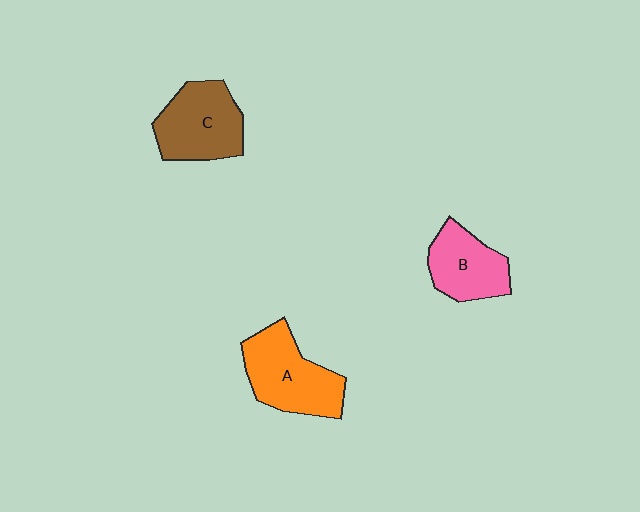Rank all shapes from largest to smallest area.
From largest to smallest: A (orange), C (brown), B (pink).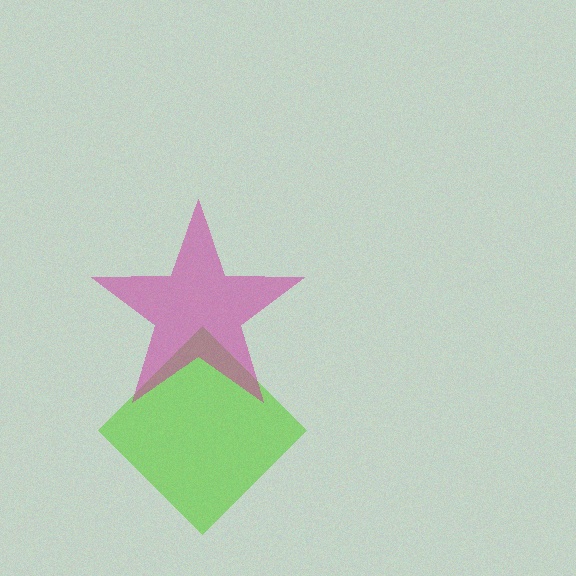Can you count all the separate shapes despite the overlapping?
Yes, there are 2 separate shapes.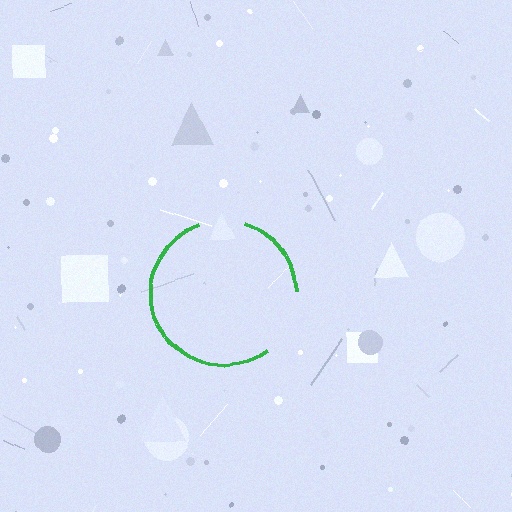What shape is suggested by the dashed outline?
The dashed outline suggests a circle.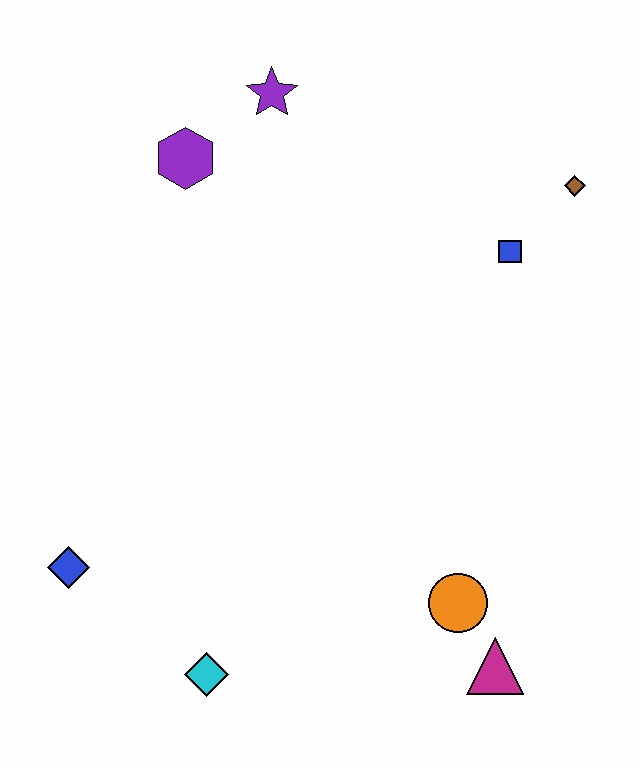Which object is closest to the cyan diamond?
The blue diamond is closest to the cyan diamond.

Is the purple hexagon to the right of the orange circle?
No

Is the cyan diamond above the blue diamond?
No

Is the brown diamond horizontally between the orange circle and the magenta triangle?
No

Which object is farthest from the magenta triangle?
The purple star is farthest from the magenta triangle.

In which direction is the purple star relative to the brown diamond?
The purple star is to the left of the brown diamond.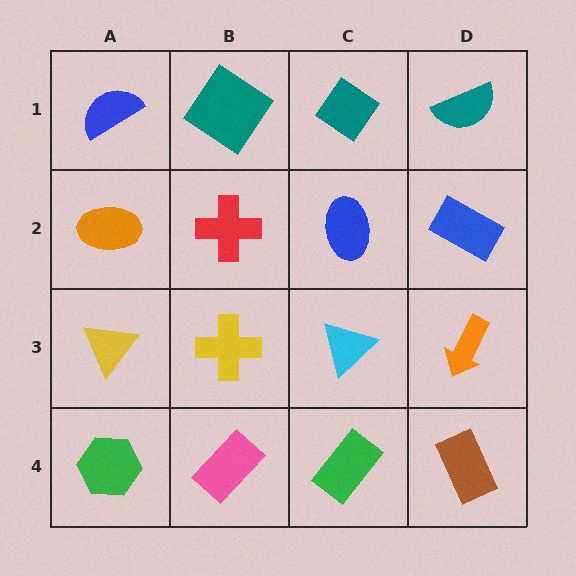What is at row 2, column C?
A blue ellipse.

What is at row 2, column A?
An orange ellipse.